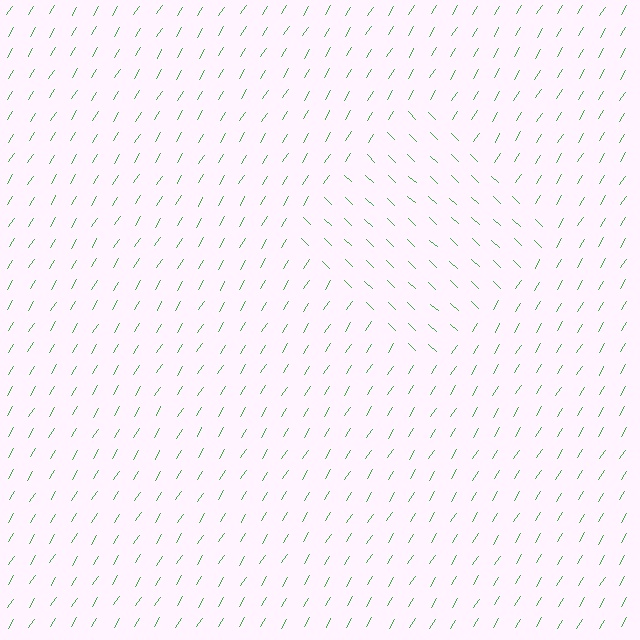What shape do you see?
I see a diamond.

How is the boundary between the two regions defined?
The boundary is defined purely by a change in line orientation (approximately 78 degrees difference). All lines are the same color and thickness.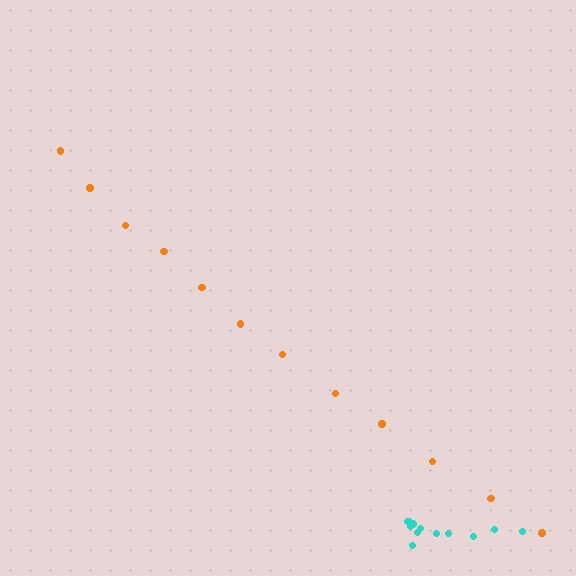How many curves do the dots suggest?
There are 2 distinct paths.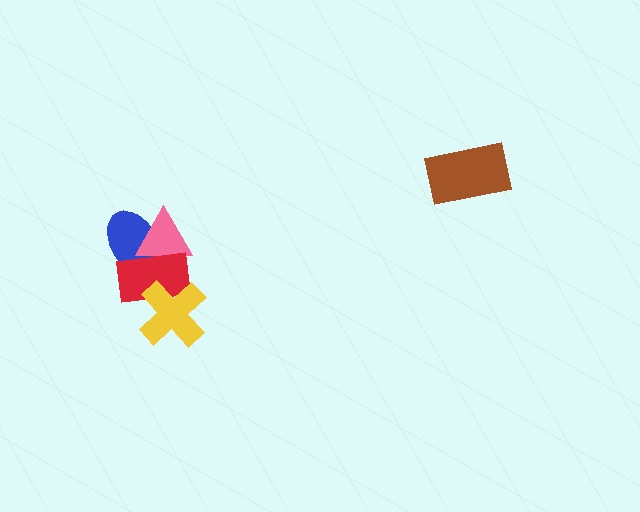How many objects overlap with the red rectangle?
3 objects overlap with the red rectangle.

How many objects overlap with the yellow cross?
1 object overlaps with the yellow cross.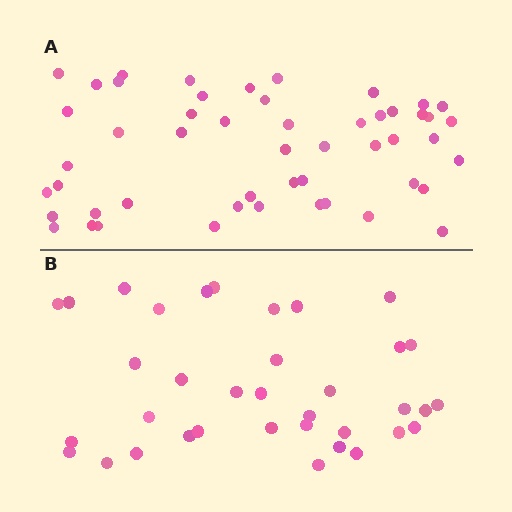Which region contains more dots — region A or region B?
Region A (the top region) has more dots.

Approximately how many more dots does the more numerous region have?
Region A has approximately 15 more dots than region B.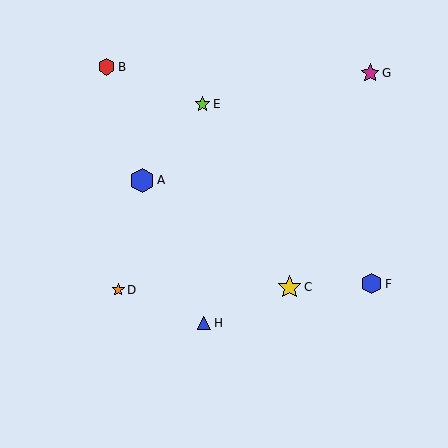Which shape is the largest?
The blue hexagon (labeled A) is the largest.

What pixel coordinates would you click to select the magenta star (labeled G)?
Click at (370, 73) to select the magenta star G.